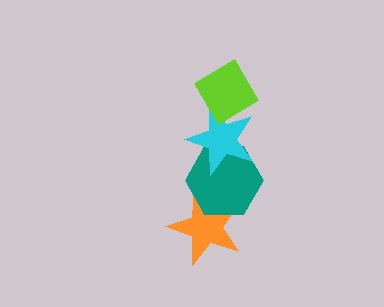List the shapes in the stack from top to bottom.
From top to bottom: the lime diamond, the cyan star, the teal hexagon, the orange star.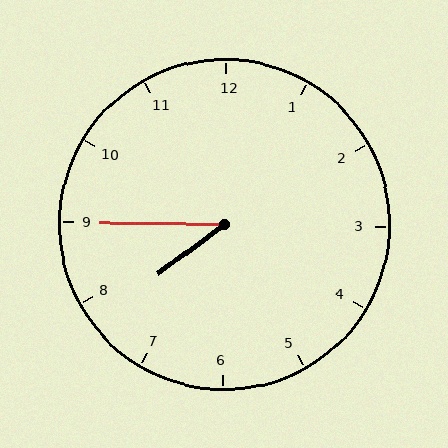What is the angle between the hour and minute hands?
Approximately 38 degrees.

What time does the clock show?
7:45.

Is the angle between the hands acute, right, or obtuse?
It is acute.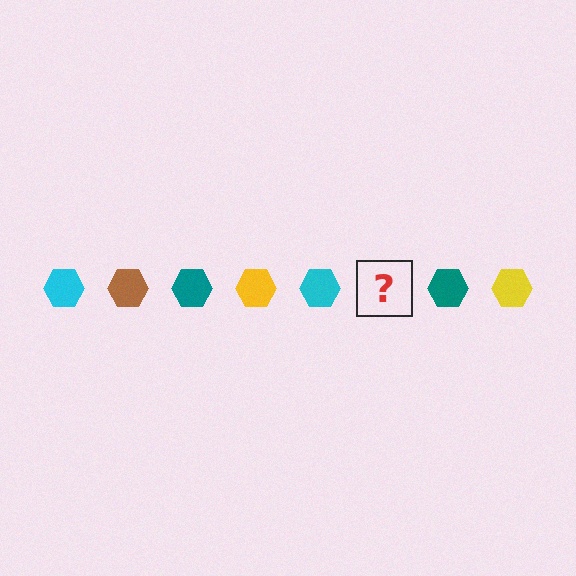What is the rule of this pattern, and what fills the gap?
The rule is that the pattern cycles through cyan, brown, teal, yellow hexagons. The gap should be filled with a brown hexagon.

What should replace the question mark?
The question mark should be replaced with a brown hexagon.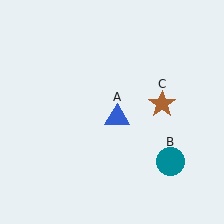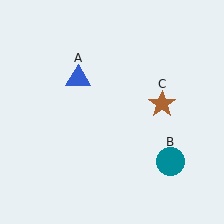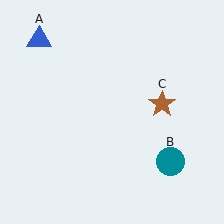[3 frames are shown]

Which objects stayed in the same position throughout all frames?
Teal circle (object B) and brown star (object C) remained stationary.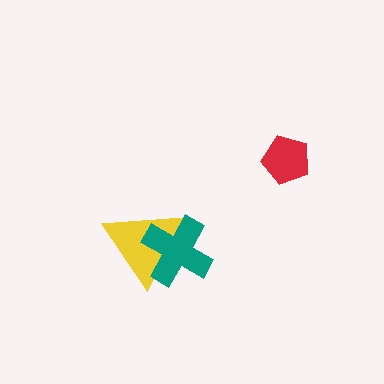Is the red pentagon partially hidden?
No, no other shape covers it.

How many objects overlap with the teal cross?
1 object overlaps with the teal cross.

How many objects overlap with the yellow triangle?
1 object overlaps with the yellow triangle.